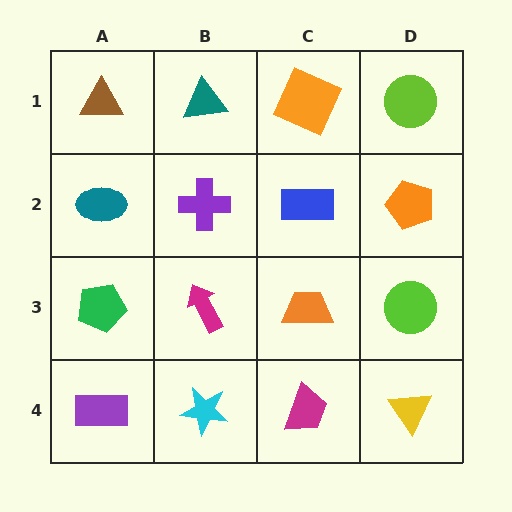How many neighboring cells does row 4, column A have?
2.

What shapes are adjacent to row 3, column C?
A blue rectangle (row 2, column C), a magenta trapezoid (row 4, column C), a magenta arrow (row 3, column B), a lime circle (row 3, column D).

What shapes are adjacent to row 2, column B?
A teal triangle (row 1, column B), a magenta arrow (row 3, column B), a teal ellipse (row 2, column A), a blue rectangle (row 2, column C).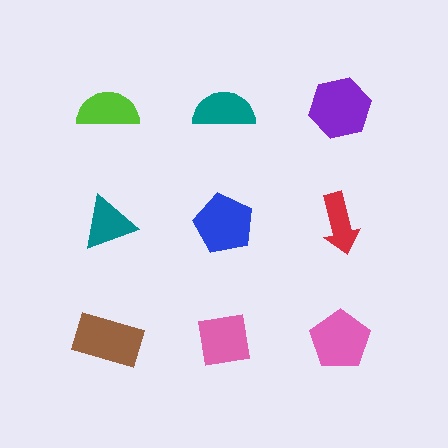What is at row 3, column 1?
A brown rectangle.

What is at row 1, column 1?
A lime semicircle.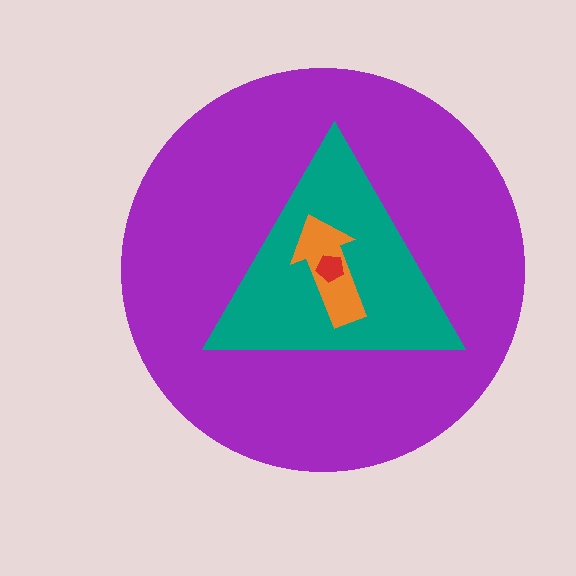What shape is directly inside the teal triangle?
The orange arrow.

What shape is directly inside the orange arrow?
The red pentagon.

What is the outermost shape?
The purple circle.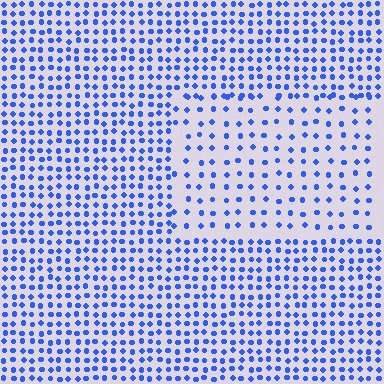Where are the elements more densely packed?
The elements are more densely packed outside the rectangle boundary.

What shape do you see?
I see a rectangle.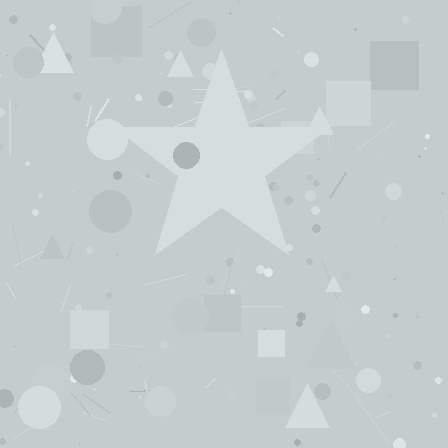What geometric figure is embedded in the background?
A star is embedded in the background.